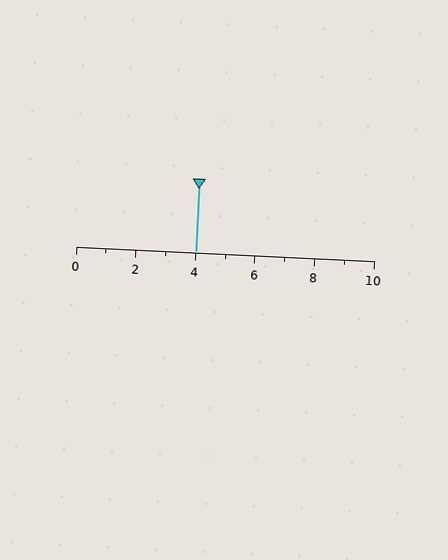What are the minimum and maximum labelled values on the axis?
The axis runs from 0 to 10.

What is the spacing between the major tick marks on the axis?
The major ticks are spaced 2 apart.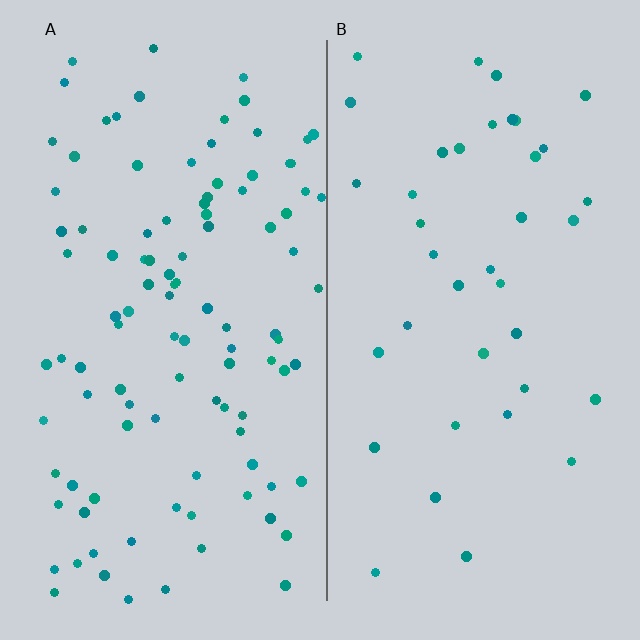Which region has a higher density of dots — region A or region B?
A (the left).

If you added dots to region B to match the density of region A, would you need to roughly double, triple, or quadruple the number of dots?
Approximately triple.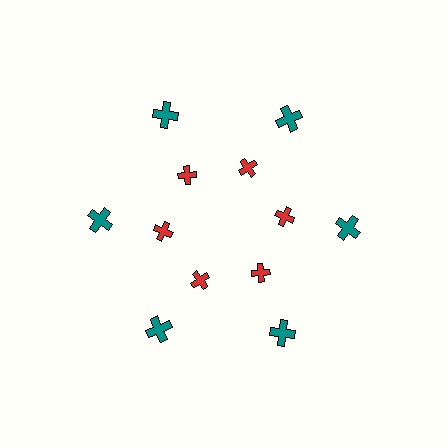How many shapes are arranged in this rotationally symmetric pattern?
There are 12 shapes, arranged in 6 groups of 2.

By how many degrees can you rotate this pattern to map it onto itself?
The pattern maps onto itself every 60 degrees of rotation.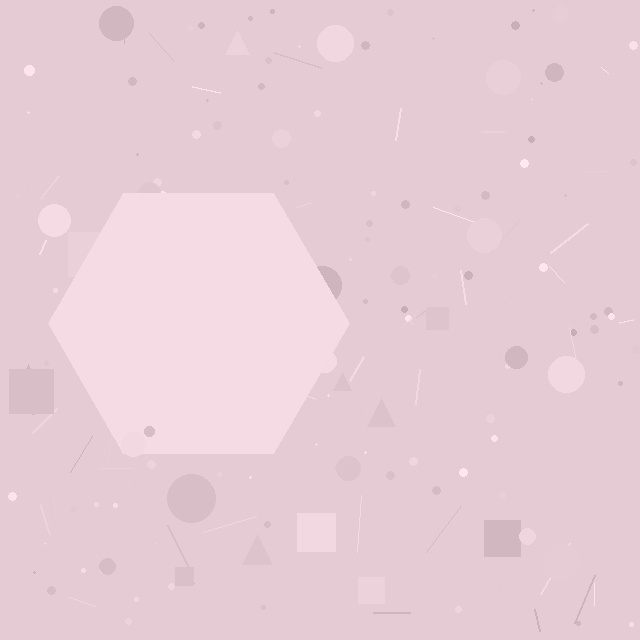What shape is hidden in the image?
A hexagon is hidden in the image.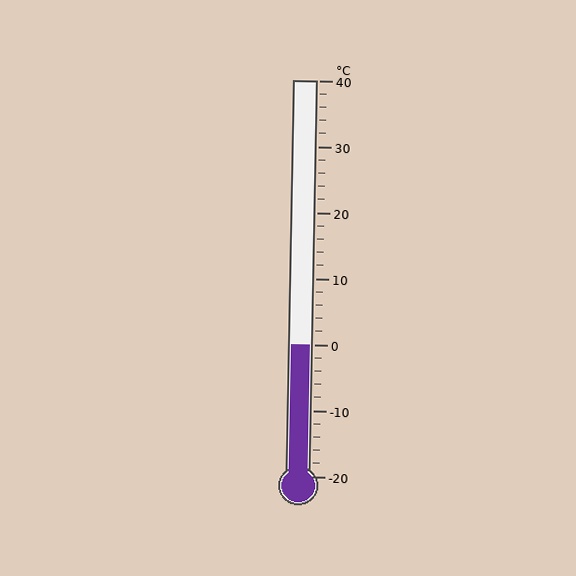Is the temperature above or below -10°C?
The temperature is above -10°C.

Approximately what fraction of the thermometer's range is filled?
The thermometer is filled to approximately 35% of its range.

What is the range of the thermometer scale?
The thermometer scale ranges from -20°C to 40°C.